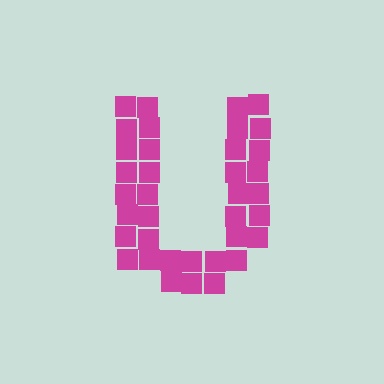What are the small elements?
The small elements are squares.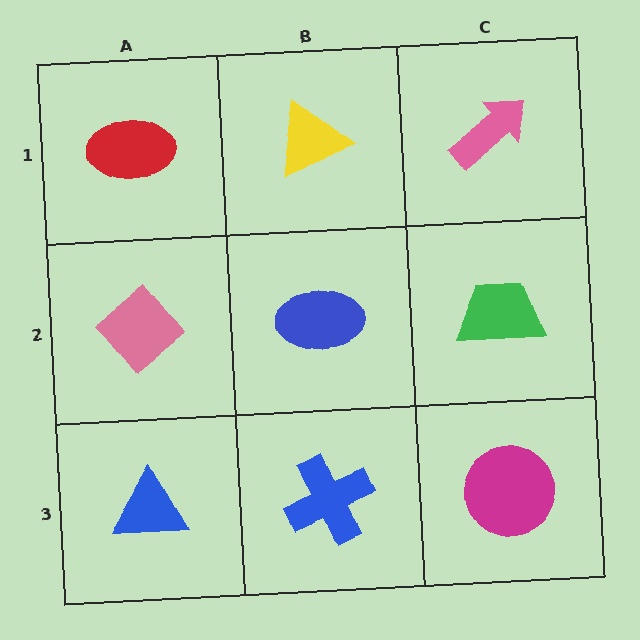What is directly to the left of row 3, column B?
A blue triangle.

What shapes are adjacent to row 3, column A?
A pink diamond (row 2, column A), a blue cross (row 3, column B).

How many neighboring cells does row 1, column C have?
2.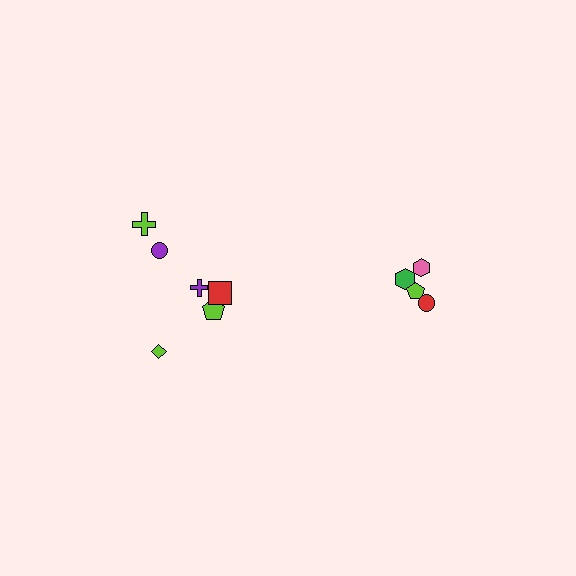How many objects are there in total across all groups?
There are 10 objects.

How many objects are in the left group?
There are 6 objects.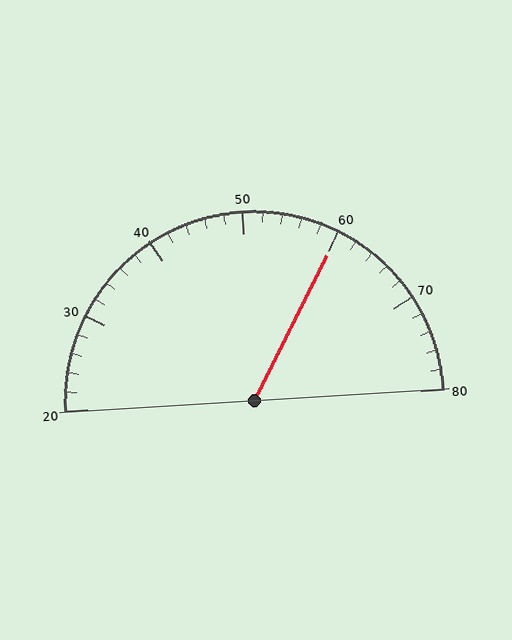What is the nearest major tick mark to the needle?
The nearest major tick mark is 60.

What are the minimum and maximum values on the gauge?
The gauge ranges from 20 to 80.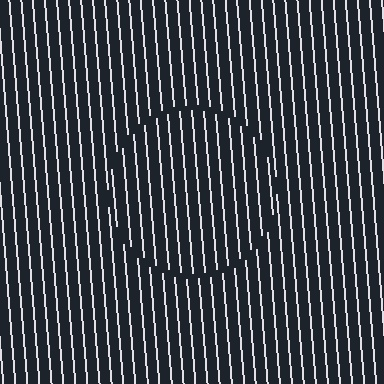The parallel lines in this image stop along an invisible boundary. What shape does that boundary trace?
An illusory circle. The interior of the shape contains the same grating, shifted by half a period — the contour is defined by the phase discontinuity where line-ends from the inner and outer gratings abut.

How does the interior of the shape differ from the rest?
The interior of the shape contains the same grating, shifted by half a period — the contour is defined by the phase discontinuity where line-ends from the inner and outer gratings abut.